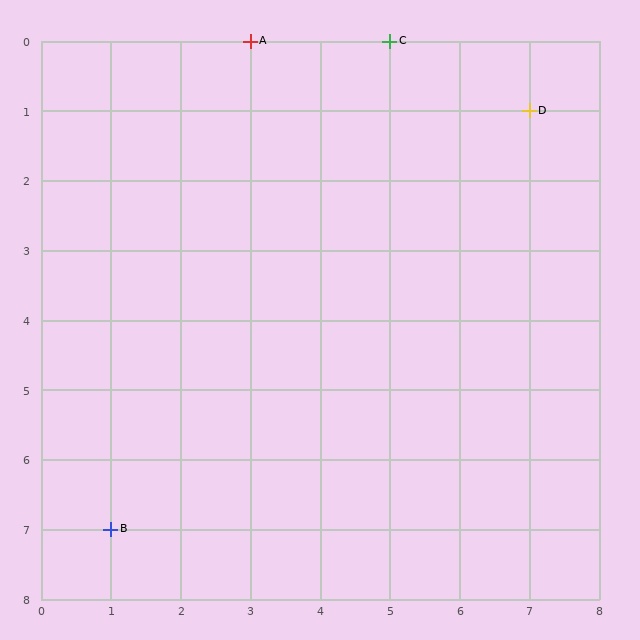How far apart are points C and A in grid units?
Points C and A are 2 columns apart.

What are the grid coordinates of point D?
Point D is at grid coordinates (7, 1).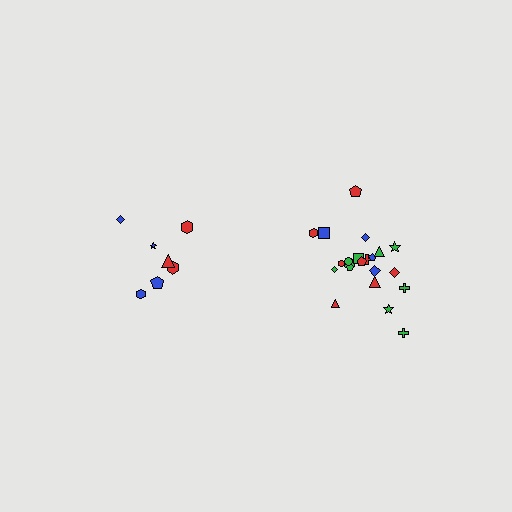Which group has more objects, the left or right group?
The right group.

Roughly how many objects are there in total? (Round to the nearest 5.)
Roughly 30 objects in total.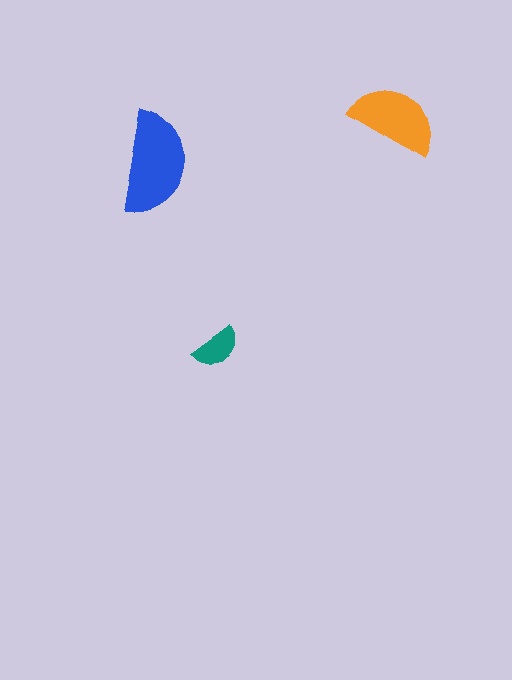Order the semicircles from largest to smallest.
the blue one, the orange one, the teal one.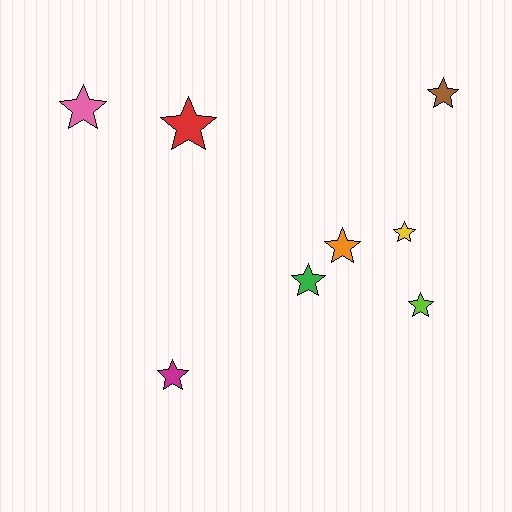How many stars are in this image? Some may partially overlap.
There are 8 stars.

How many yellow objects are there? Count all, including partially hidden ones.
There is 1 yellow object.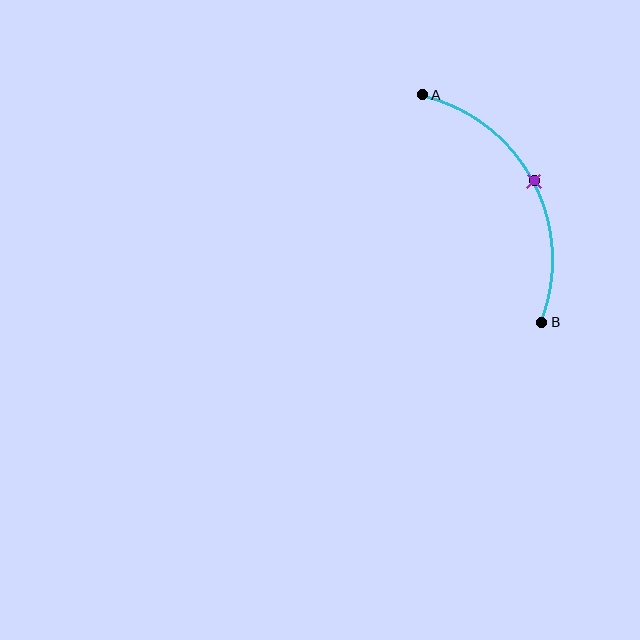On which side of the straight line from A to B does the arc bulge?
The arc bulges to the right of the straight line connecting A and B.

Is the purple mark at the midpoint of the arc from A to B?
Yes. The purple mark lies on the arc at equal arc-length from both A and B — it is the arc midpoint.